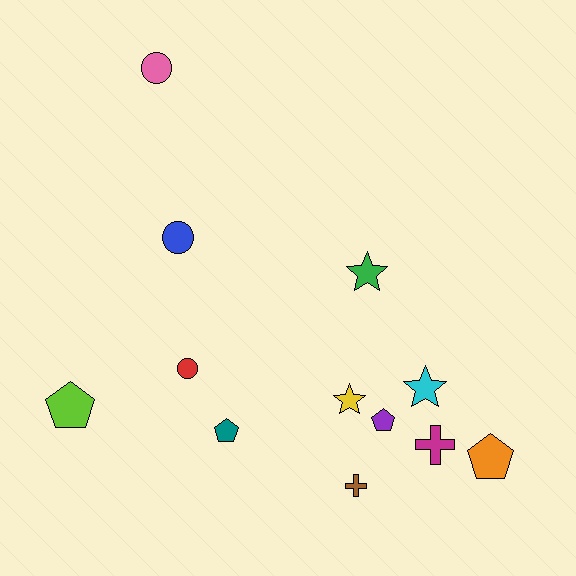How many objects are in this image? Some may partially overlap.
There are 12 objects.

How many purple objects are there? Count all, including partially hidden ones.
There is 1 purple object.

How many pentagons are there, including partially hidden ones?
There are 4 pentagons.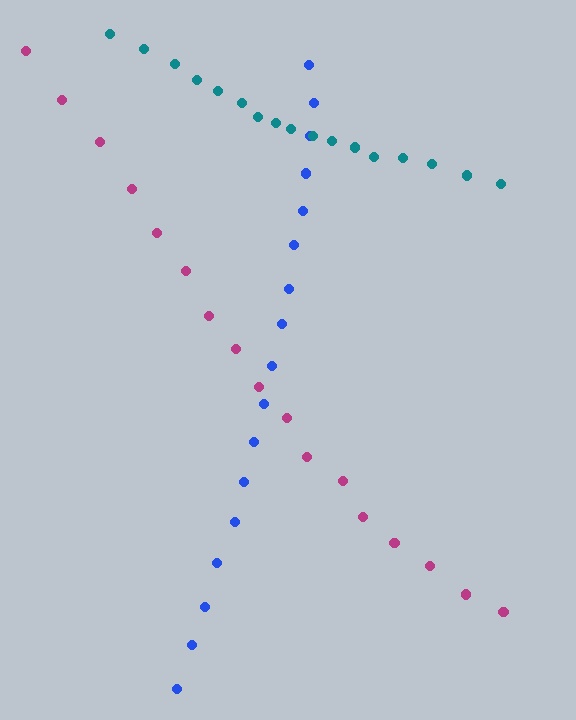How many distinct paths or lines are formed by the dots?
There are 3 distinct paths.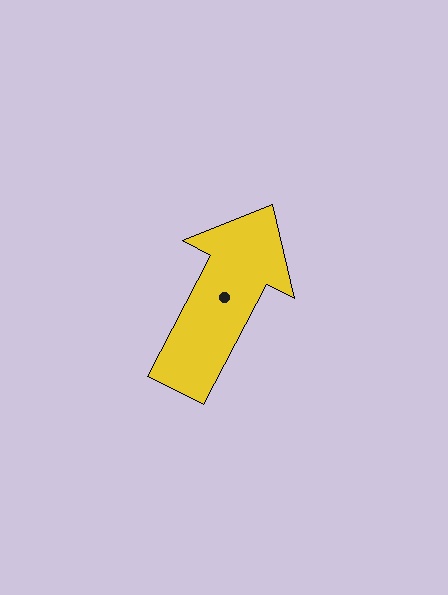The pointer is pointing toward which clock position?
Roughly 1 o'clock.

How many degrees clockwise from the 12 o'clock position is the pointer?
Approximately 27 degrees.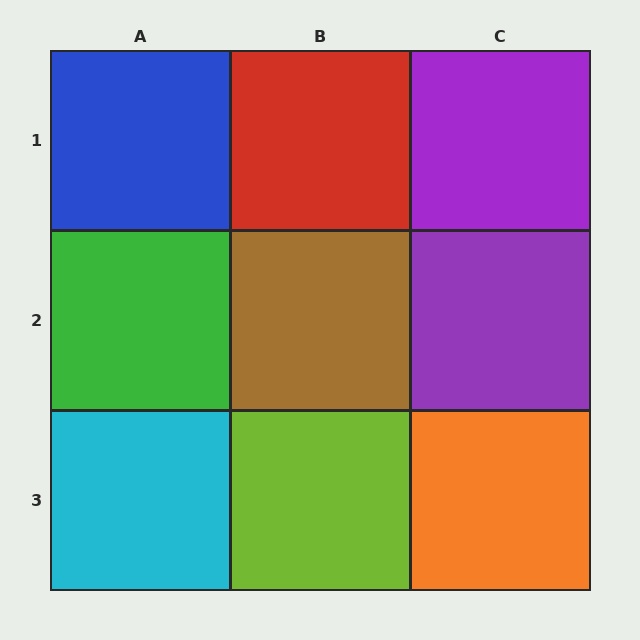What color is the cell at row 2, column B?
Brown.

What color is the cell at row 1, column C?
Purple.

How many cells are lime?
1 cell is lime.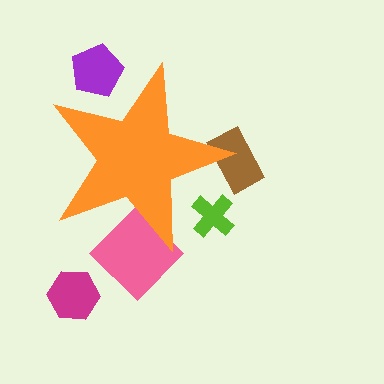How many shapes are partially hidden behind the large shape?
4 shapes are partially hidden.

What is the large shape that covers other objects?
An orange star.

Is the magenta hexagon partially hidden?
No, the magenta hexagon is fully visible.